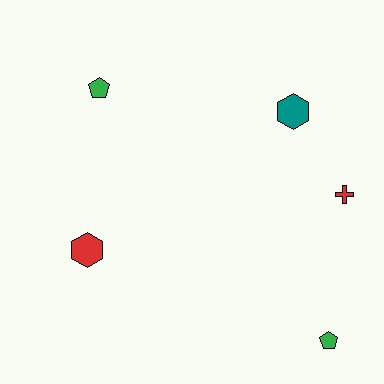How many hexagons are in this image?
There are 2 hexagons.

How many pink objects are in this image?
There are no pink objects.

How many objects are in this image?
There are 5 objects.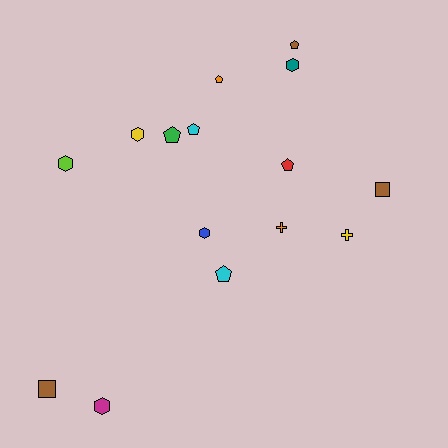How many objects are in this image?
There are 15 objects.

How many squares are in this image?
There are 2 squares.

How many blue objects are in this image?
There is 1 blue object.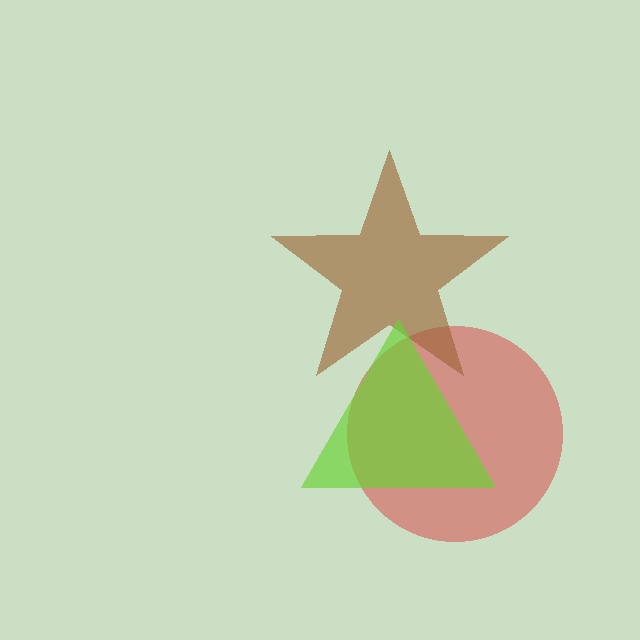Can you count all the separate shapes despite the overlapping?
Yes, there are 3 separate shapes.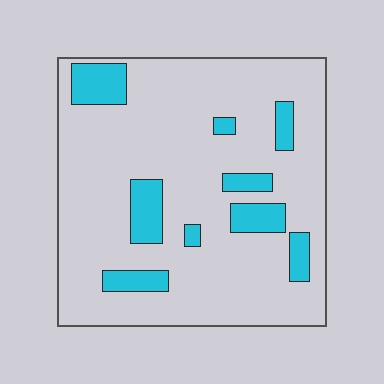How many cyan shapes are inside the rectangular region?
9.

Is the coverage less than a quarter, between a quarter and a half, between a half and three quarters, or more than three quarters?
Less than a quarter.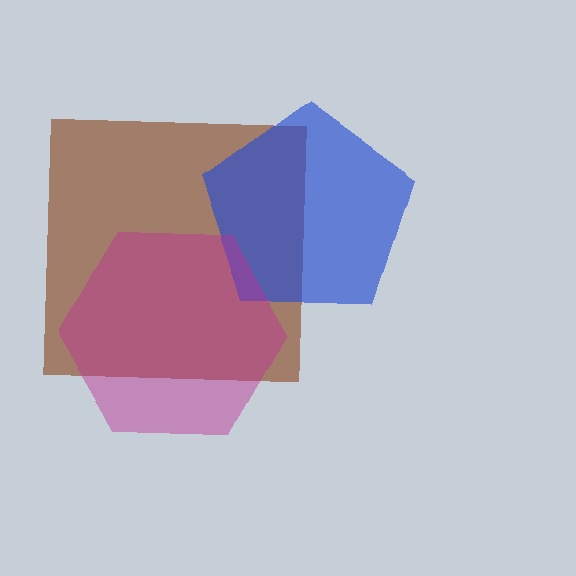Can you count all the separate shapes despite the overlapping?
Yes, there are 3 separate shapes.